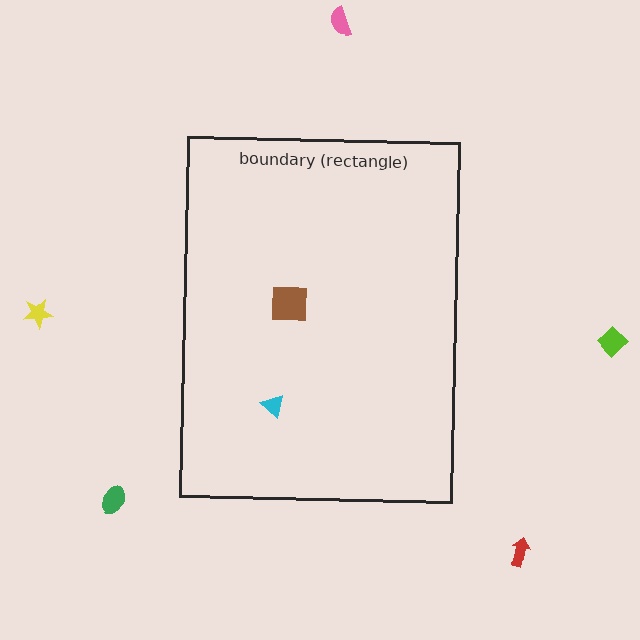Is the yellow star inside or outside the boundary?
Outside.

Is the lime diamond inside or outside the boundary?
Outside.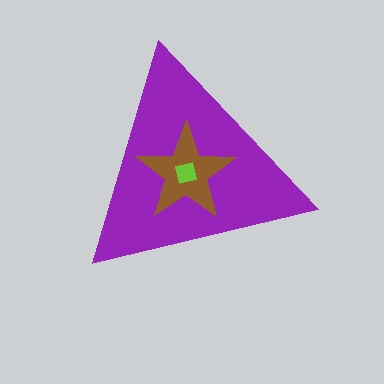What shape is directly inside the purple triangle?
The brown star.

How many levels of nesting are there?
3.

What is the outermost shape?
The purple triangle.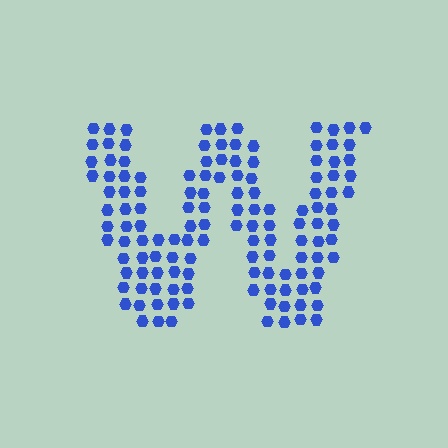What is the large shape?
The large shape is the letter W.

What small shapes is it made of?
It is made of small hexagons.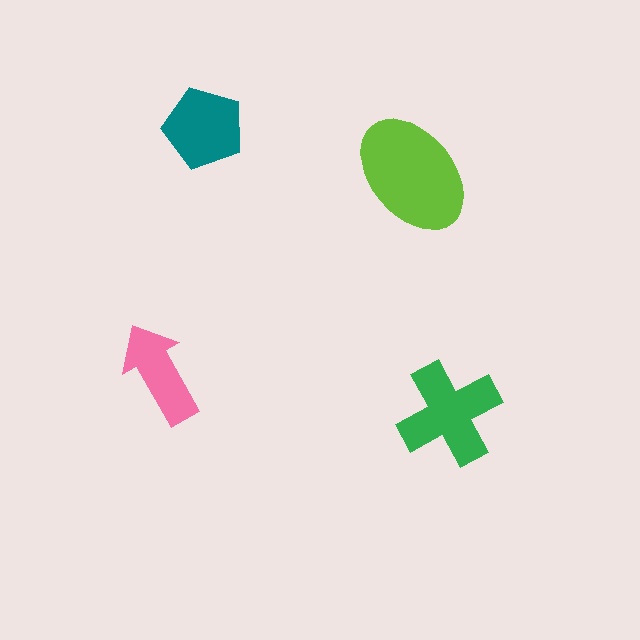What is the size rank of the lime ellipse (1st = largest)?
1st.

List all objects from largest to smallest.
The lime ellipse, the green cross, the teal pentagon, the pink arrow.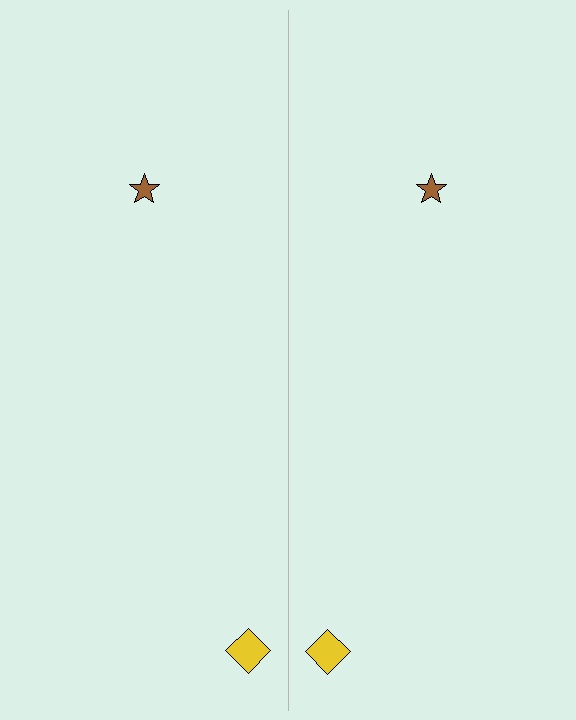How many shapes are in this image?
There are 4 shapes in this image.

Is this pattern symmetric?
Yes, this pattern has bilateral (reflection) symmetry.